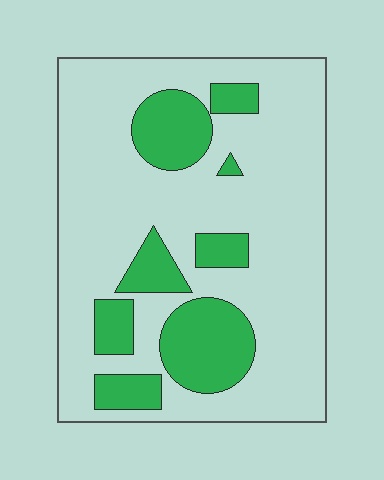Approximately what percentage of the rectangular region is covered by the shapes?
Approximately 25%.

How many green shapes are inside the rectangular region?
8.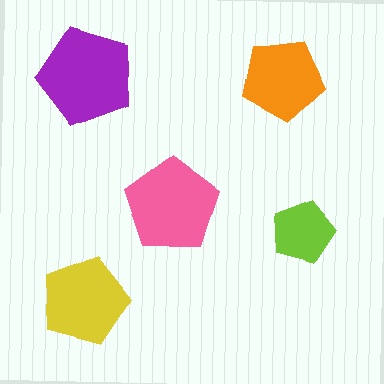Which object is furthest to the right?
The lime pentagon is rightmost.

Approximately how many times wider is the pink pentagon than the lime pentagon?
About 1.5 times wider.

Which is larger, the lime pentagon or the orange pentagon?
The orange one.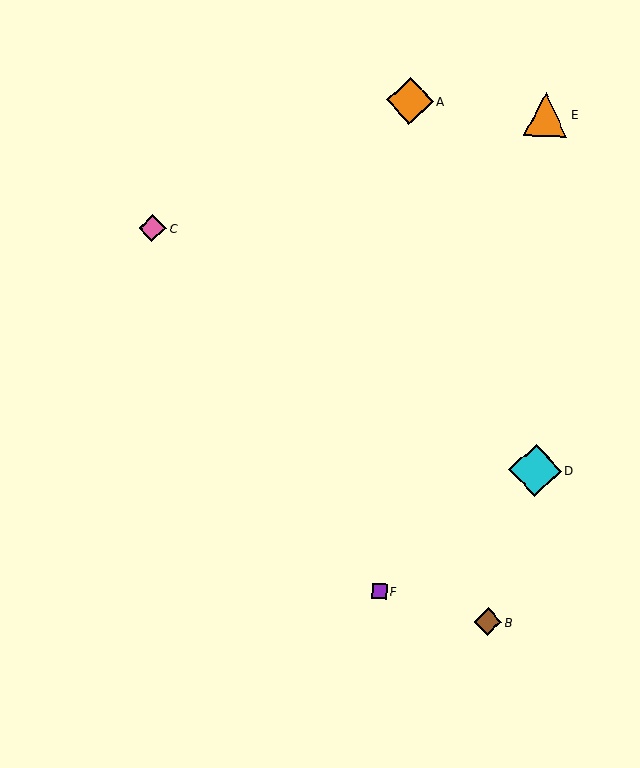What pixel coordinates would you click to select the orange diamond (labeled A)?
Click at (410, 101) to select the orange diamond A.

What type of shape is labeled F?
Shape F is a purple square.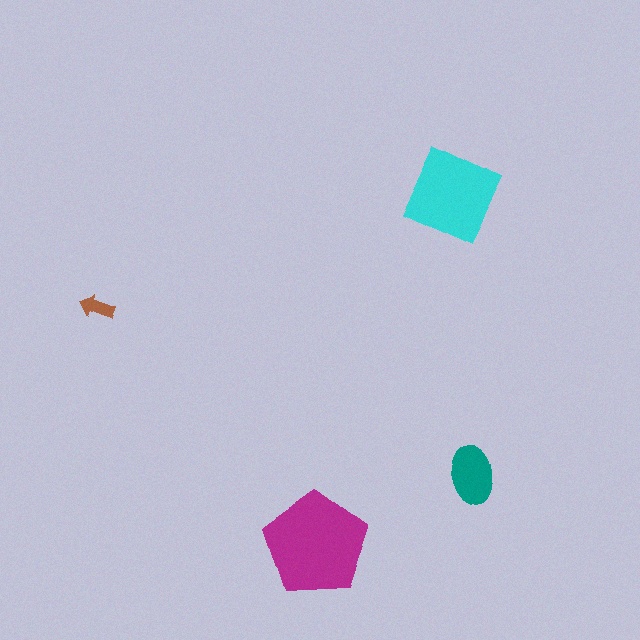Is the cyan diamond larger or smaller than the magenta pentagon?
Smaller.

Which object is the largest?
The magenta pentagon.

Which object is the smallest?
The brown arrow.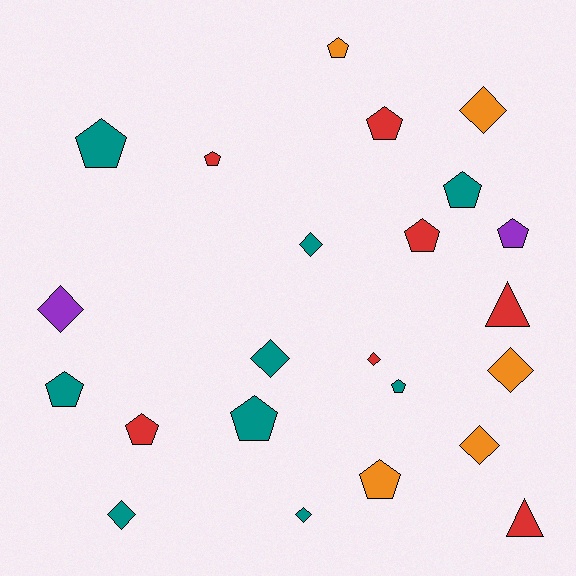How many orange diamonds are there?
There are 3 orange diamonds.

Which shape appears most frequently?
Pentagon, with 12 objects.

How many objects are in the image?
There are 23 objects.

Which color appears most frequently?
Teal, with 9 objects.